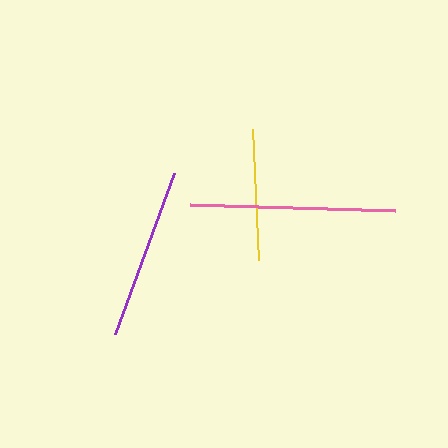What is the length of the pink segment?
The pink segment is approximately 205 pixels long.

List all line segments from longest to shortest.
From longest to shortest: pink, purple, yellow.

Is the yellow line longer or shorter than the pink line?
The pink line is longer than the yellow line.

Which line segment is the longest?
The pink line is the longest at approximately 205 pixels.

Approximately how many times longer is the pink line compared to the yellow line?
The pink line is approximately 1.6 times the length of the yellow line.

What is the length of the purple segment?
The purple segment is approximately 172 pixels long.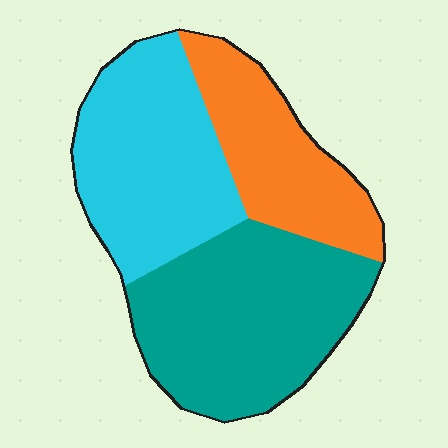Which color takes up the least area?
Orange, at roughly 25%.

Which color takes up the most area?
Teal, at roughly 40%.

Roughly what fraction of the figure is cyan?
Cyan takes up between a quarter and a half of the figure.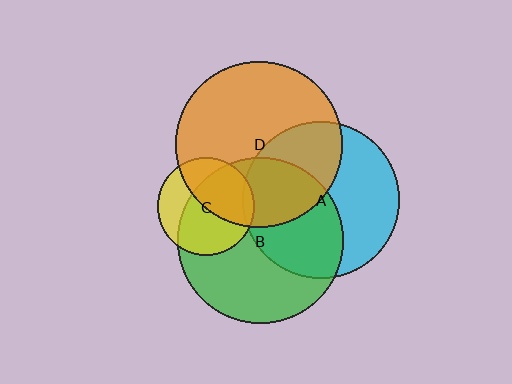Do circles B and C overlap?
Yes.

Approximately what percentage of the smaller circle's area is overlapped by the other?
Approximately 70%.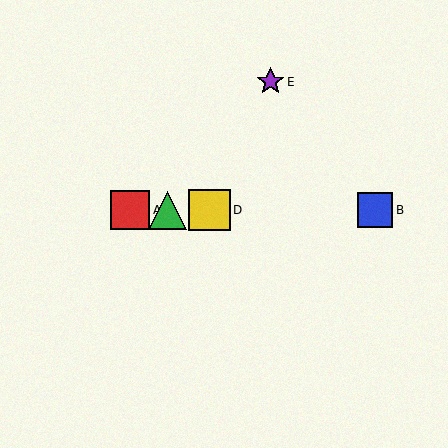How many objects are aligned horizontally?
4 objects (A, B, C, D) are aligned horizontally.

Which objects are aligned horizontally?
Objects A, B, C, D are aligned horizontally.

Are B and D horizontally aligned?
Yes, both are at y≈210.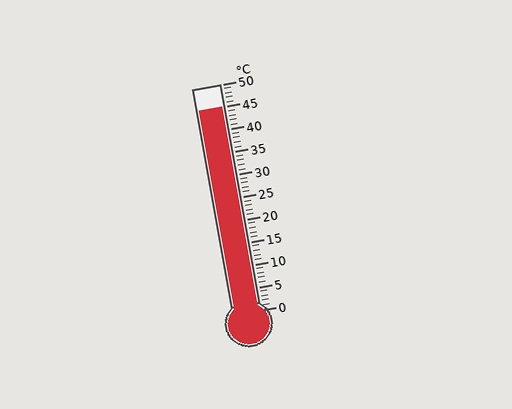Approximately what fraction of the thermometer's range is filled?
The thermometer is filled to approximately 90% of its range.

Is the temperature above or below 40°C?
The temperature is above 40°C.